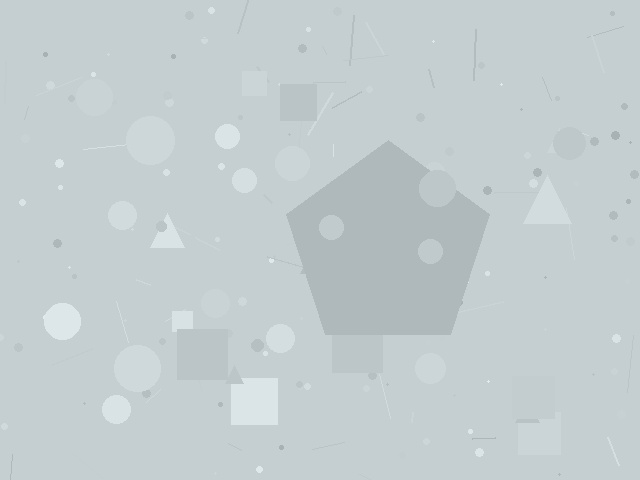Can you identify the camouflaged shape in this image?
The camouflaged shape is a pentagon.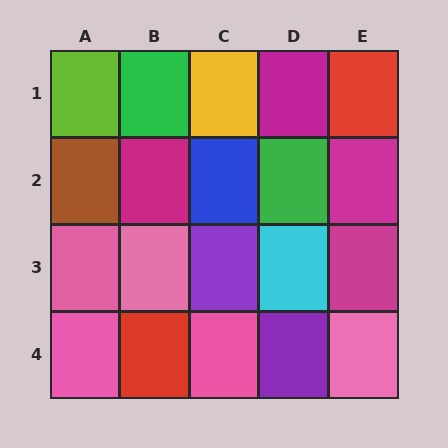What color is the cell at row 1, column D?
Magenta.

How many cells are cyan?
1 cell is cyan.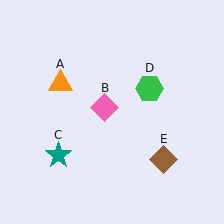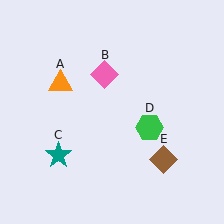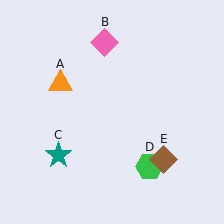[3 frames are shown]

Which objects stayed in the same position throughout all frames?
Orange triangle (object A) and teal star (object C) and brown diamond (object E) remained stationary.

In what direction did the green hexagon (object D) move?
The green hexagon (object D) moved down.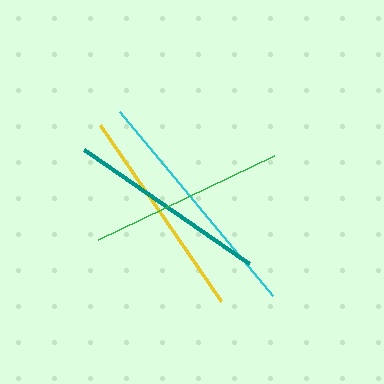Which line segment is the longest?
The cyan line is the longest at approximately 239 pixels.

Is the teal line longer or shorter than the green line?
The teal line is longer than the green line.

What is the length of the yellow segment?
The yellow segment is approximately 214 pixels long.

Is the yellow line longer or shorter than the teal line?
The yellow line is longer than the teal line.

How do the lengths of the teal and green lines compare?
The teal and green lines are approximately the same length.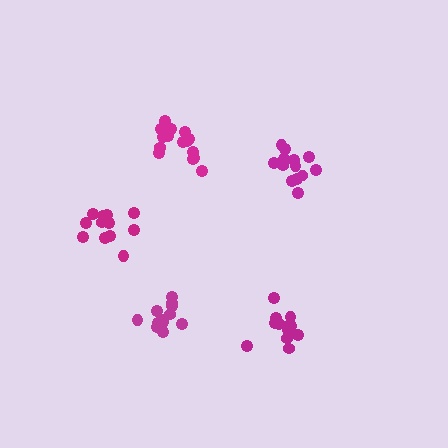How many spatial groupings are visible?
There are 5 spatial groupings.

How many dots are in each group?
Group 1: 16 dots, Group 2: 15 dots, Group 3: 13 dots, Group 4: 12 dots, Group 5: 12 dots (68 total).